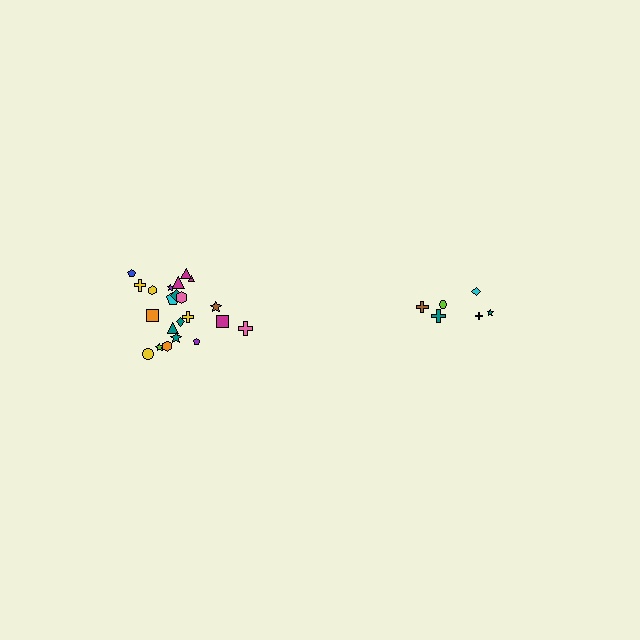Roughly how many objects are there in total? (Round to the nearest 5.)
Roughly 30 objects in total.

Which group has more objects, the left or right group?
The left group.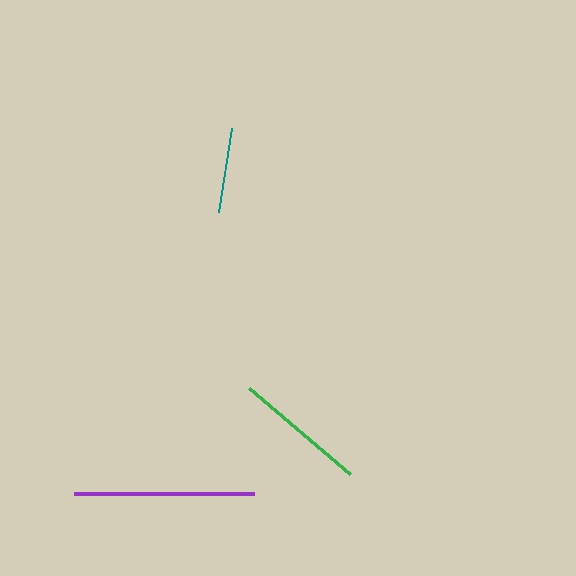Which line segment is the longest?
The purple line is the longest at approximately 180 pixels.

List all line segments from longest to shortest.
From longest to shortest: purple, green, teal.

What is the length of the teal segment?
The teal segment is approximately 85 pixels long.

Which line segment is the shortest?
The teal line is the shortest at approximately 85 pixels.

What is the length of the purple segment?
The purple segment is approximately 180 pixels long.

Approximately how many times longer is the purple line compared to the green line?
The purple line is approximately 1.3 times the length of the green line.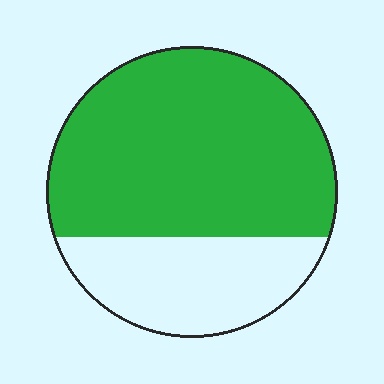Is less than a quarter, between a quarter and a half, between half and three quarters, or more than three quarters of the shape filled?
Between half and three quarters.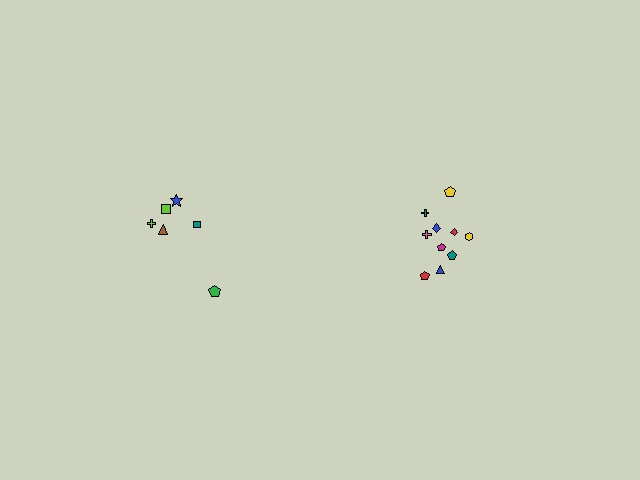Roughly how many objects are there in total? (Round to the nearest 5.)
Roughly 15 objects in total.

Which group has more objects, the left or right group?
The right group.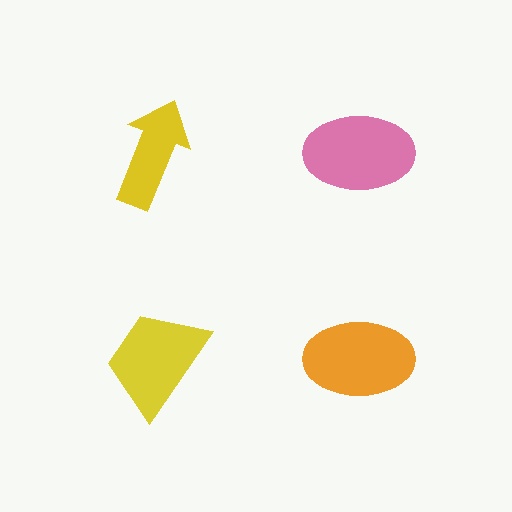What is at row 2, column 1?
A yellow trapezoid.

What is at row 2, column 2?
An orange ellipse.